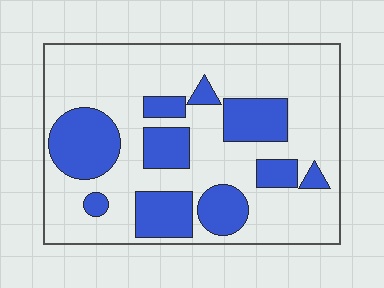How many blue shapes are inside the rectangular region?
10.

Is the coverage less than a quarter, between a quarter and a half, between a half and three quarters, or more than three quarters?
Between a quarter and a half.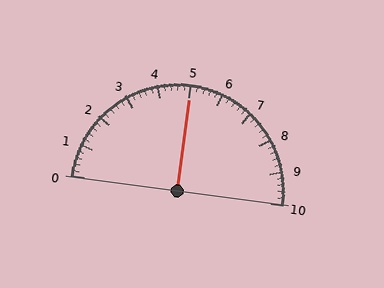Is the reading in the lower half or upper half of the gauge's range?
The reading is in the upper half of the range (0 to 10).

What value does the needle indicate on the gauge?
The needle indicates approximately 5.0.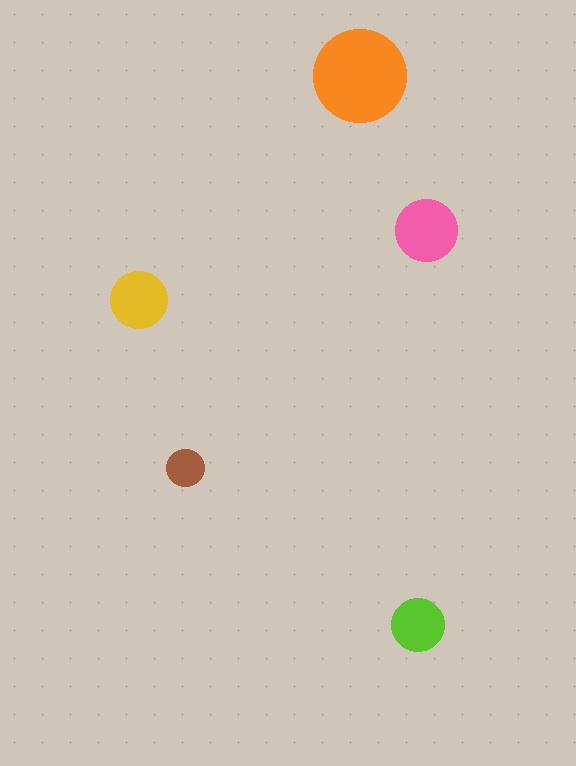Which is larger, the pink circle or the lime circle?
The pink one.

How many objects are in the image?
There are 5 objects in the image.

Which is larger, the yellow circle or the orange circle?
The orange one.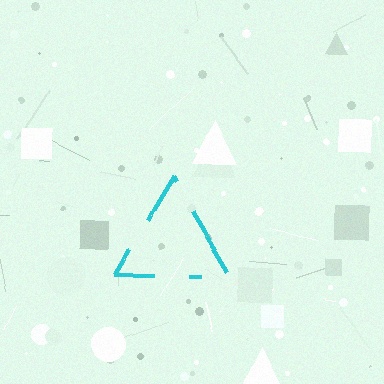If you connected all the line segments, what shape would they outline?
They would outline a triangle.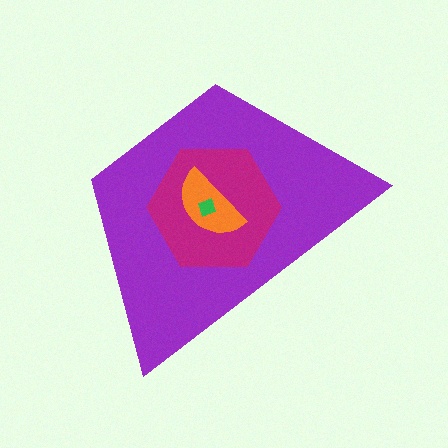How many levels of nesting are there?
4.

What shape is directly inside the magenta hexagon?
The orange semicircle.